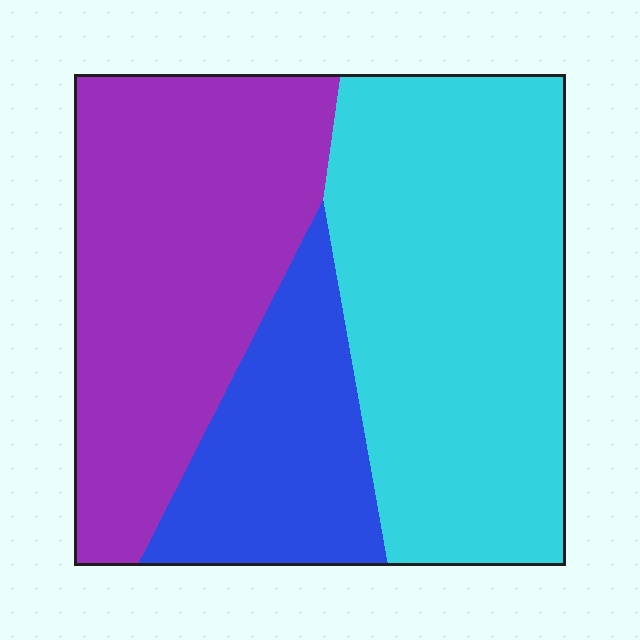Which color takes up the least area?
Blue, at roughly 20%.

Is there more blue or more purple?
Purple.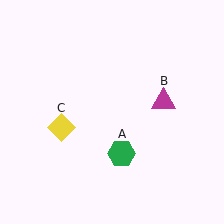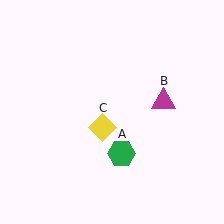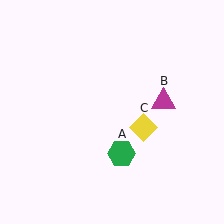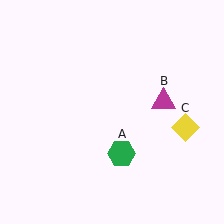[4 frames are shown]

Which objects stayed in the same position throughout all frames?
Green hexagon (object A) and magenta triangle (object B) remained stationary.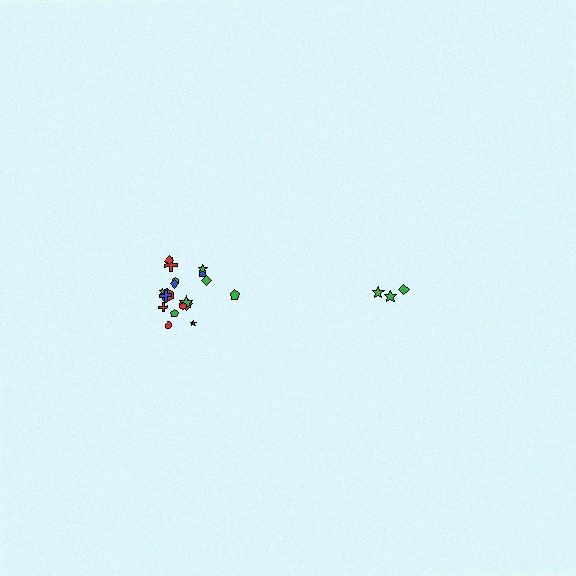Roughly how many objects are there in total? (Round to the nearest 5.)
Roughly 20 objects in total.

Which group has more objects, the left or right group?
The left group.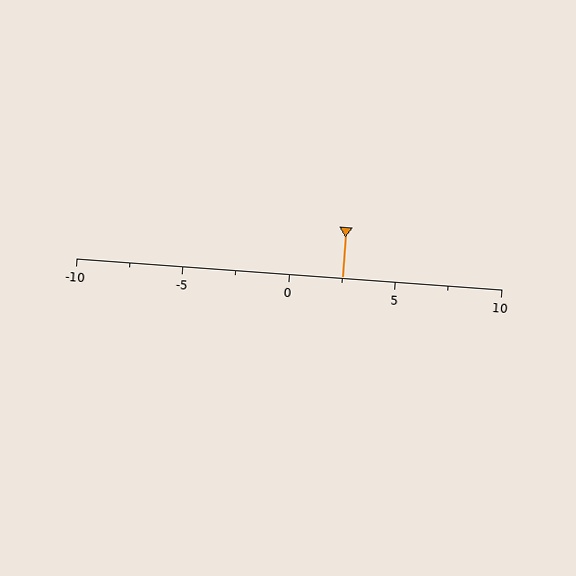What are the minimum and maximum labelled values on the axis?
The axis runs from -10 to 10.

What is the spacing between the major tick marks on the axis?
The major ticks are spaced 5 apart.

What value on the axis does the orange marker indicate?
The marker indicates approximately 2.5.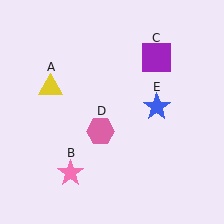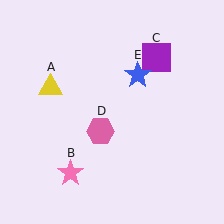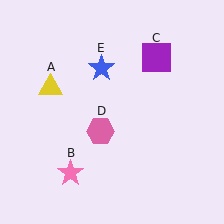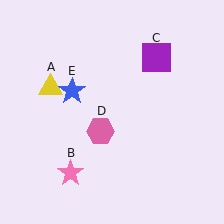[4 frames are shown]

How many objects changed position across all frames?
1 object changed position: blue star (object E).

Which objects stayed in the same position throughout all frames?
Yellow triangle (object A) and pink star (object B) and purple square (object C) and pink hexagon (object D) remained stationary.